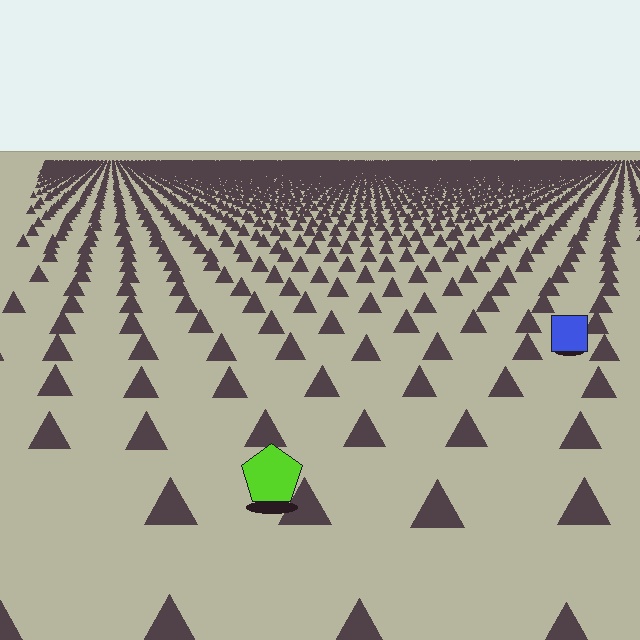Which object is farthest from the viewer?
The blue square is farthest from the viewer. It appears smaller and the ground texture around it is denser.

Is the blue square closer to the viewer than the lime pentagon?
No. The lime pentagon is closer — you can tell from the texture gradient: the ground texture is coarser near it.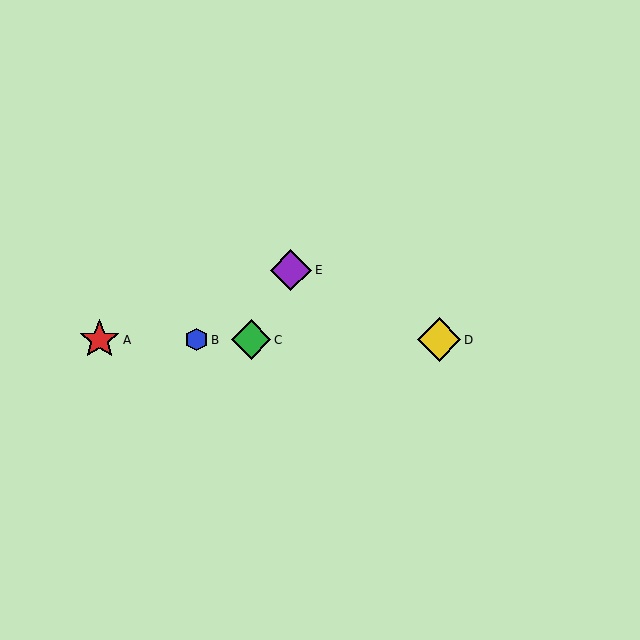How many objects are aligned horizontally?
4 objects (A, B, C, D) are aligned horizontally.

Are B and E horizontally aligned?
No, B is at y≈340 and E is at y≈270.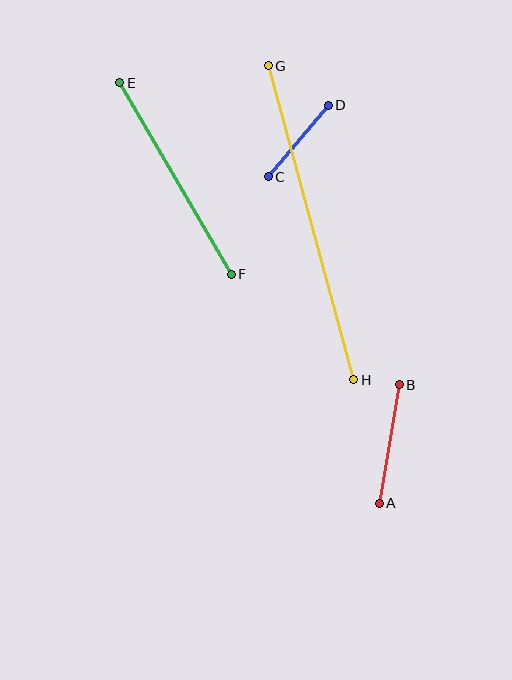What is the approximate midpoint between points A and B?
The midpoint is at approximately (389, 444) pixels.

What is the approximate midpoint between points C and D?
The midpoint is at approximately (298, 141) pixels.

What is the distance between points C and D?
The distance is approximately 94 pixels.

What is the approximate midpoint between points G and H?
The midpoint is at approximately (311, 223) pixels.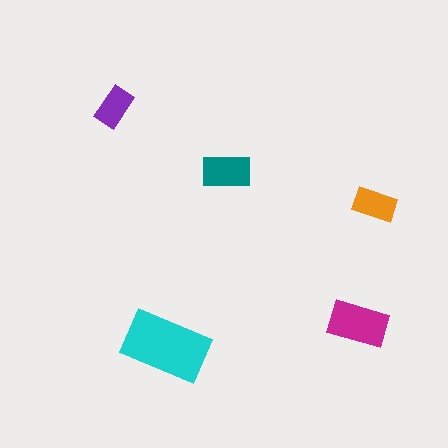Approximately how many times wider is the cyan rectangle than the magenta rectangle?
About 1.5 times wider.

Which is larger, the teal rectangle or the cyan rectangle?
The cyan one.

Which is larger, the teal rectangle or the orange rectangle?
The teal one.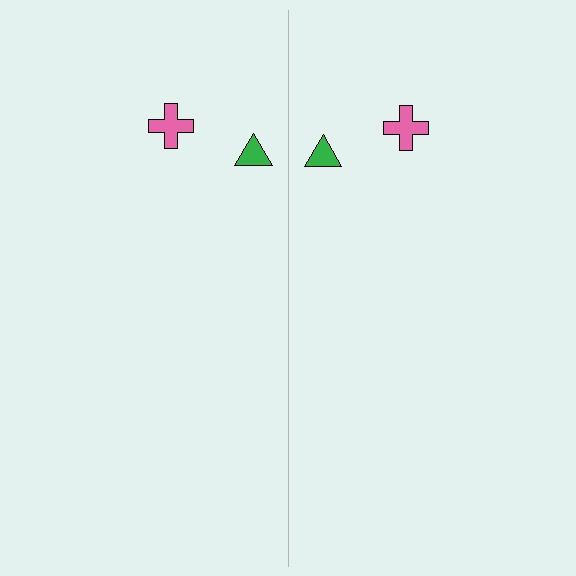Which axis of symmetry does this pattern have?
The pattern has a vertical axis of symmetry running through the center of the image.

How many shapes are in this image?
There are 4 shapes in this image.